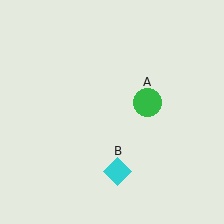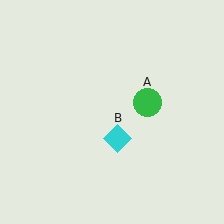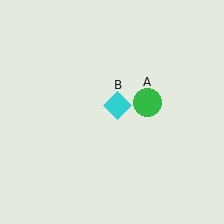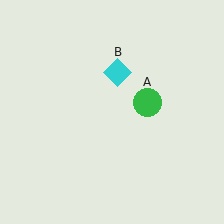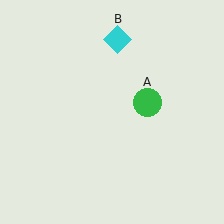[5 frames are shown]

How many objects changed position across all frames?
1 object changed position: cyan diamond (object B).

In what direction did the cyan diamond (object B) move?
The cyan diamond (object B) moved up.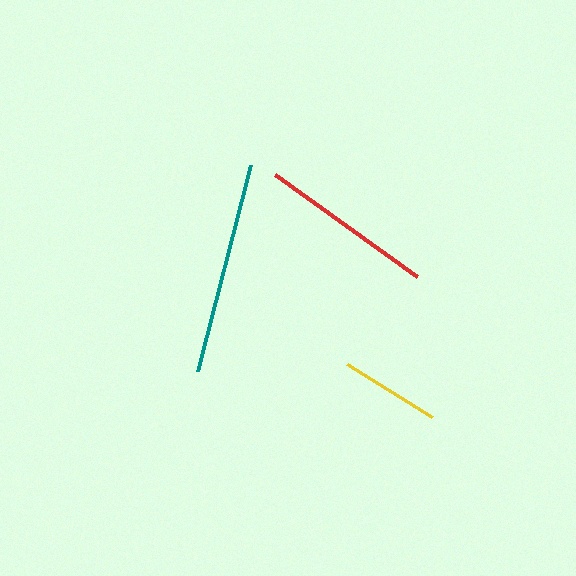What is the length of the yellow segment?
The yellow segment is approximately 100 pixels long.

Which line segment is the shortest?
The yellow line is the shortest at approximately 100 pixels.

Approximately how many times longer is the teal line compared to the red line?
The teal line is approximately 1.2 times the length of the red line.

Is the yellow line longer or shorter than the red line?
The red line is longer than the yellow line.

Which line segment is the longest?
The teal line is the longest at approximately 214 pixels.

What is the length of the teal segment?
The teal segment is approximately 214 pixels long.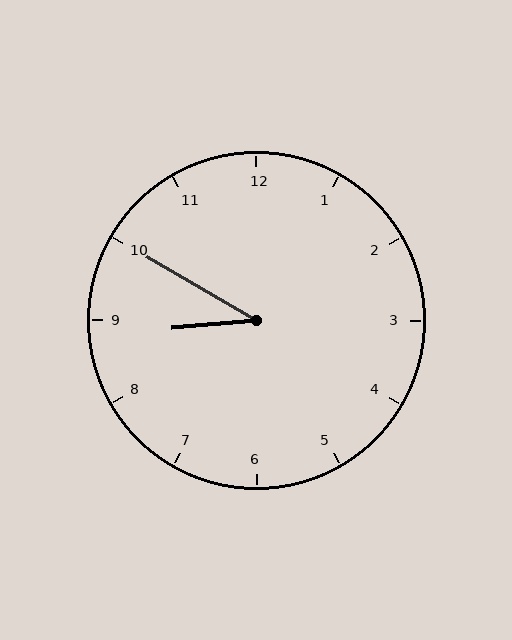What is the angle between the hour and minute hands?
Approximately 35 degrees.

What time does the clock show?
8:50.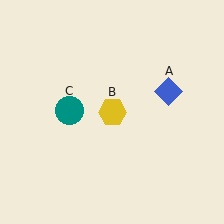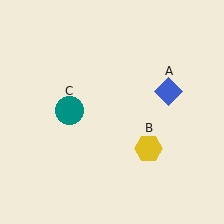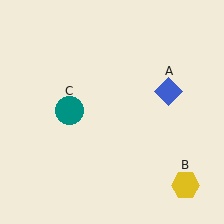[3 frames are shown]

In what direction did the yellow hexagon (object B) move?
The yellow hexagon (object B) moved down and to the right.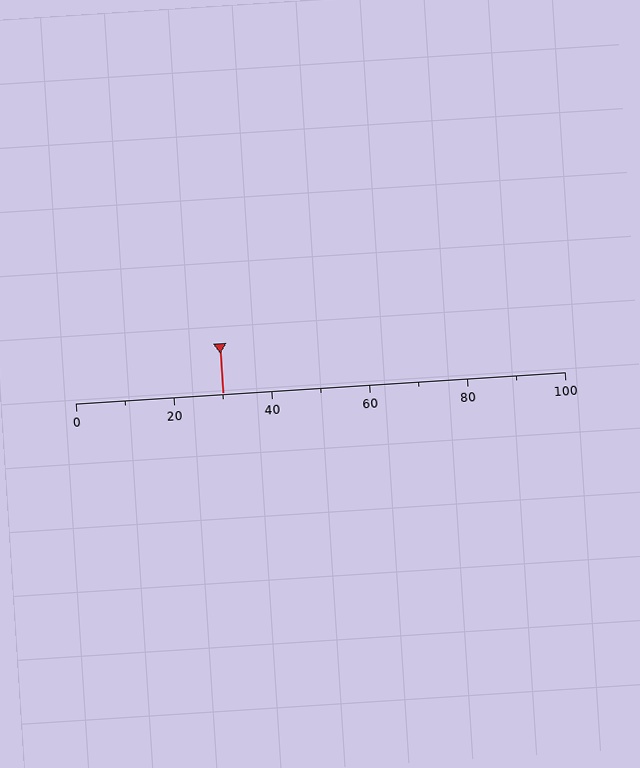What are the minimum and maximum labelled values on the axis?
The axis runs from 0 to 100.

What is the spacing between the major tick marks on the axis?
The major ticks are spaced 20 apart.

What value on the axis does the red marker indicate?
The marker indicates approximately 30.